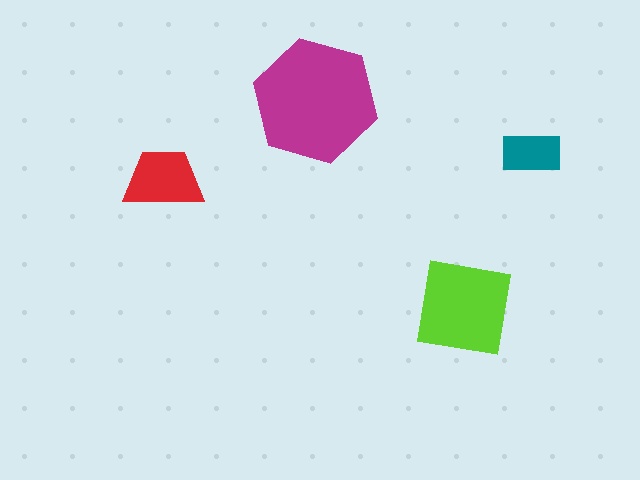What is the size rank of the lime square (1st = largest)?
2nd.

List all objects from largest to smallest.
The magenta hexagon, the lime square, the red trapezoid, the teal rectangle.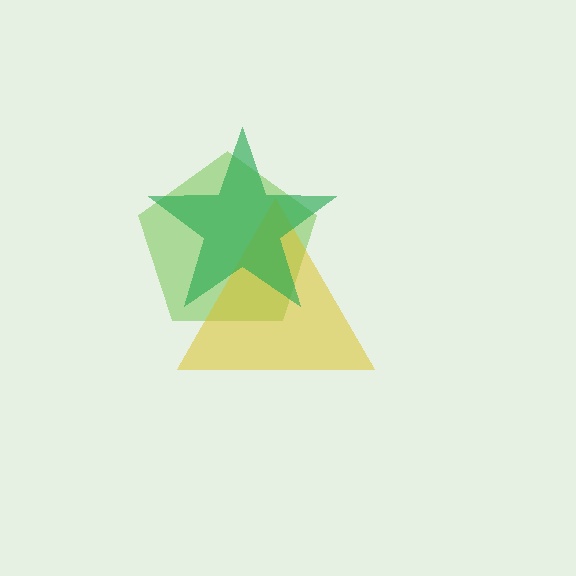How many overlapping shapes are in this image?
There are 3 overlapping shapes in the image.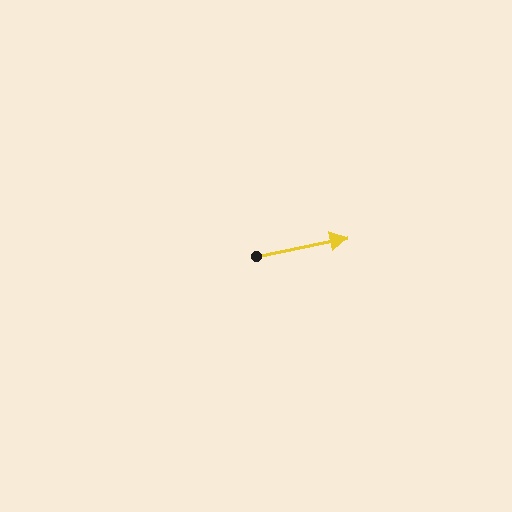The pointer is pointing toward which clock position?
Roughly 3 o'clock.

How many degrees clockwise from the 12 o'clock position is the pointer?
Approximately 79 degrees.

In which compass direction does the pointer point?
East.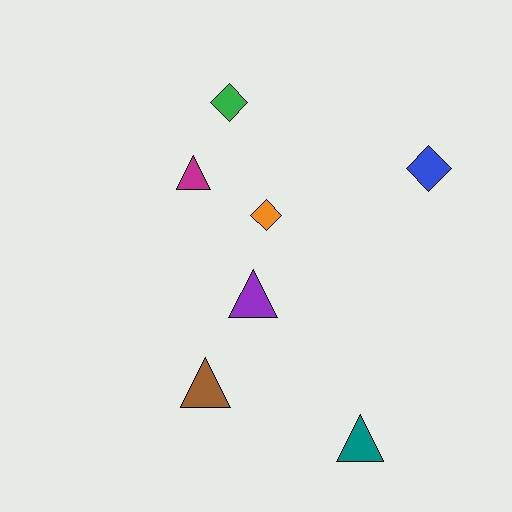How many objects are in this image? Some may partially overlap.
There are 7 objects.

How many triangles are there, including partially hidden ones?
There are 4 triangles.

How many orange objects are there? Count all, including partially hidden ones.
There is 1 orange object.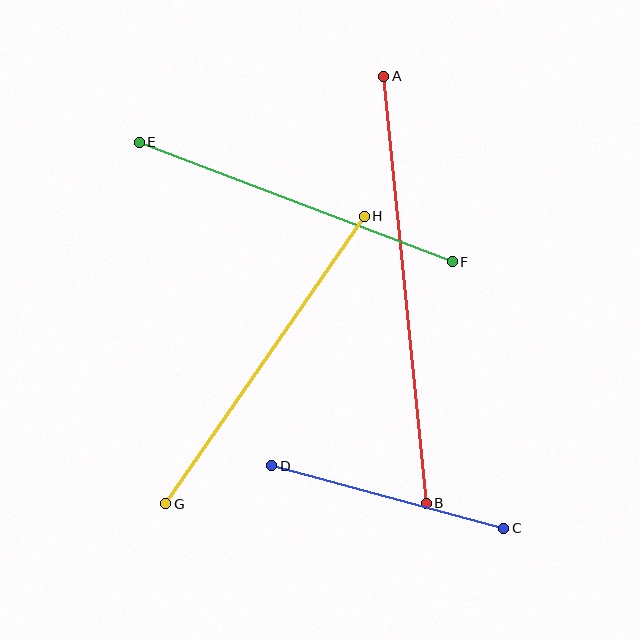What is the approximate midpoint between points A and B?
The midpoint is at approximately (405, 290) pixels.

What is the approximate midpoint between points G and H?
The midpoint is at approximately (265, 360) pixels.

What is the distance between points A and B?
The distance is approximately 429 pixels.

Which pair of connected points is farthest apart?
Points A and B are farthest apart.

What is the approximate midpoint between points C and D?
The midpoint is at approximately (388, 497) pixels.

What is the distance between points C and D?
The distance is approximately 240 pixels.